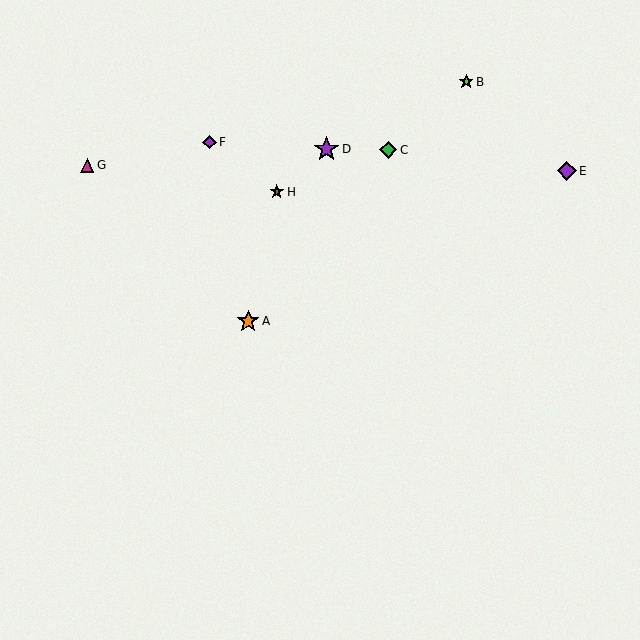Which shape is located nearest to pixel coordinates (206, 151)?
The purple diamond (labeled F) at (209, 142) is nearest to that location.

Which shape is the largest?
The purple star (labeled D) is the largest.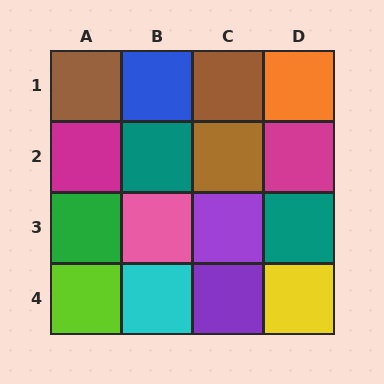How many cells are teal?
2 cells are teal.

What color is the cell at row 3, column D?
Teal.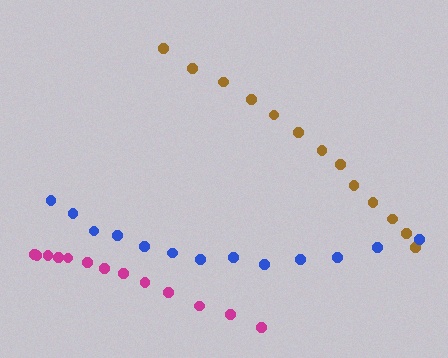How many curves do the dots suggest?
There are 3 distinct paths.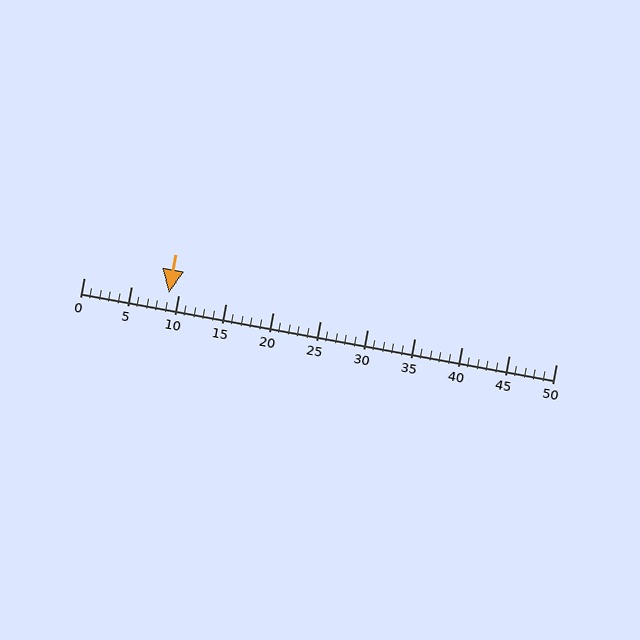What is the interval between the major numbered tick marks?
The major tick marks are spaced 5 units apart.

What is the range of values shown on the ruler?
The ruler shows values from 0 to 50.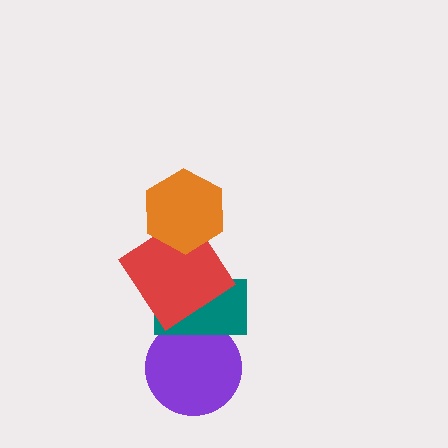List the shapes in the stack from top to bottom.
From top to bottom: the orange hexagon, the red diamond, the teal rectangle, the purple circle.